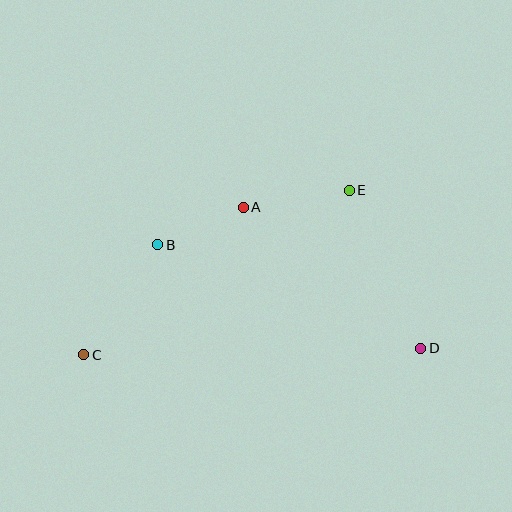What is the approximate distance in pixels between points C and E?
The distance between C and E is approximately 313 pixels.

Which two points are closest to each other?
Points A and B are closest to each other.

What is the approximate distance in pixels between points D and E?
The distance between D and E is approximately 173 pixels.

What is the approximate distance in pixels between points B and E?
The distance between B and E is approximately 199 pixels.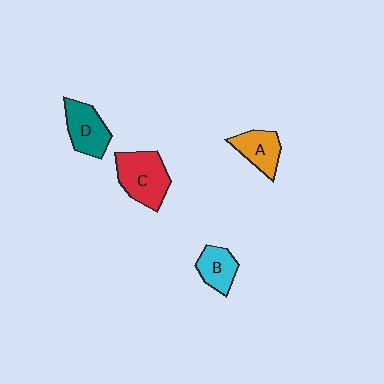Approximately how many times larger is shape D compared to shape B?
Approximately 1.3 times.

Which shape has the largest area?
Shape C (red).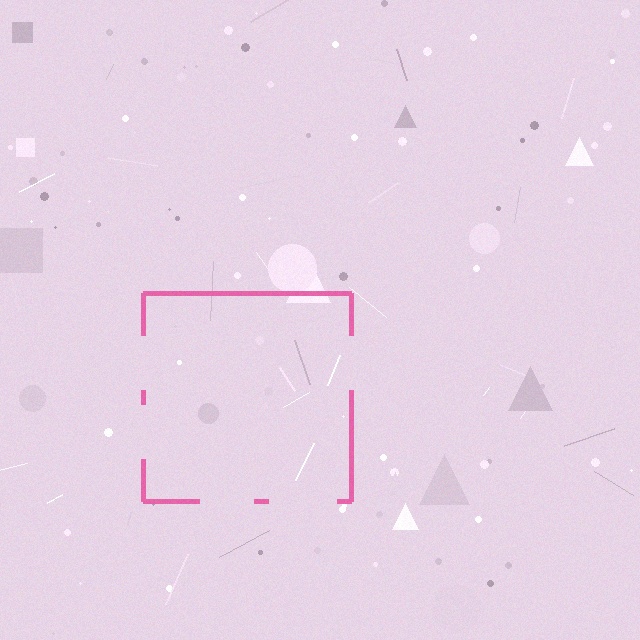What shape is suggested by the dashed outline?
The dashed outline suggests a square.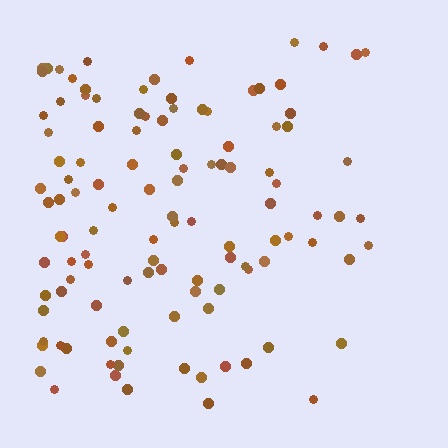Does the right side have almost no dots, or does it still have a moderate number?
Still a moderate number, just noticeably fewer than the left.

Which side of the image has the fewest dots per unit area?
The right.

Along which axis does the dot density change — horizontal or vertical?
Horizontal.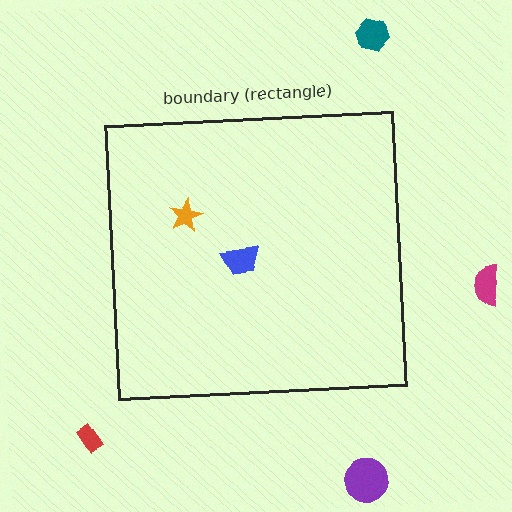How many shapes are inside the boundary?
2 inside, 4 outside.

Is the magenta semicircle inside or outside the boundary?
Outside.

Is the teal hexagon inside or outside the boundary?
Outside.